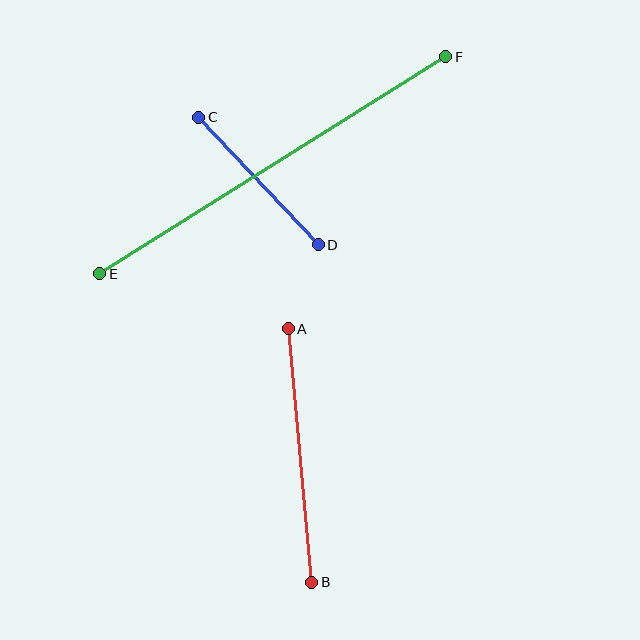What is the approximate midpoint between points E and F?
The midpoint is at approximately (273, 165) pixels.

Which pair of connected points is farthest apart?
Points E and F are farthest apart.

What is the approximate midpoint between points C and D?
The midpoint is at approximately (259, 181) pixels.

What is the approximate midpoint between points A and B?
The midpoint is at approximately (300, 455) pixels.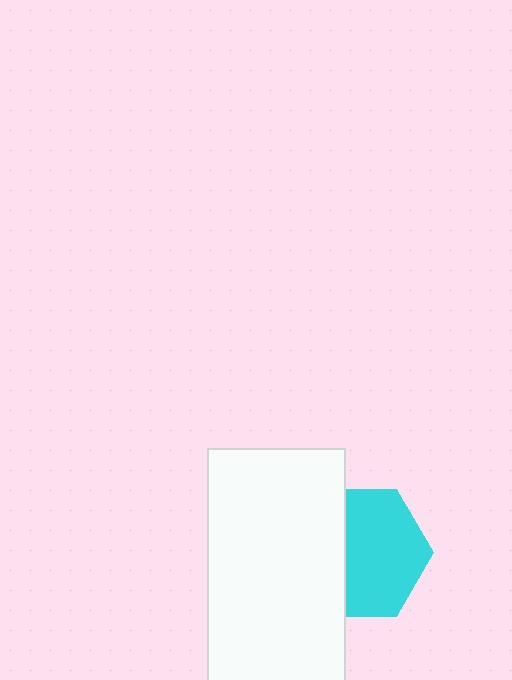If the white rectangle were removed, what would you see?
You would see the complete cyan hexagon.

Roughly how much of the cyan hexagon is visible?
About half of it is visible (roughly 63%).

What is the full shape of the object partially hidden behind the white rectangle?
The partially hidden object is a cyan hexagon.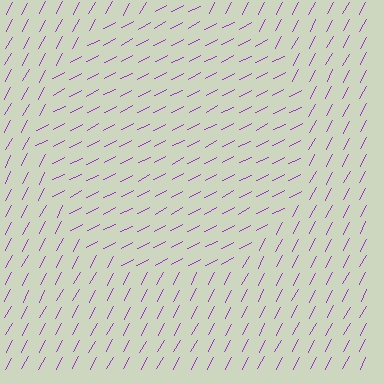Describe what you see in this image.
The image is filled with small purple line segments. A circle region in the image has lines oriented differently from the surrounding lines, creating a visible texture boundary.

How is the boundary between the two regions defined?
The boundary is defined purely by a change in line orientation (approximately 35 degrees difference). All lines are the same color and thickness.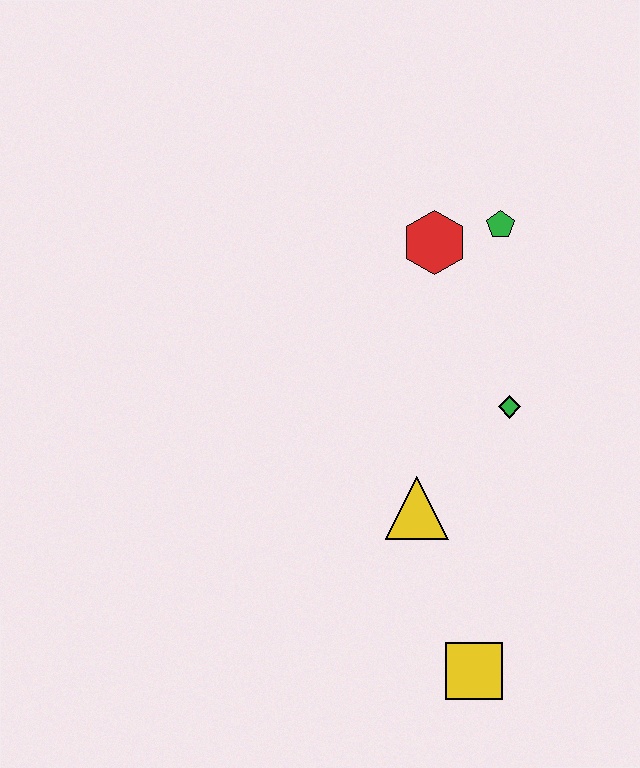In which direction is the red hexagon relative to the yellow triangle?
The red hexagon is above the yellow triangle.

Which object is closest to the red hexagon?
The green pentagon is closest to the red hexagon.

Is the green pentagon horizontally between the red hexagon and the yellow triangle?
No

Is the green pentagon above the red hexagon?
Yes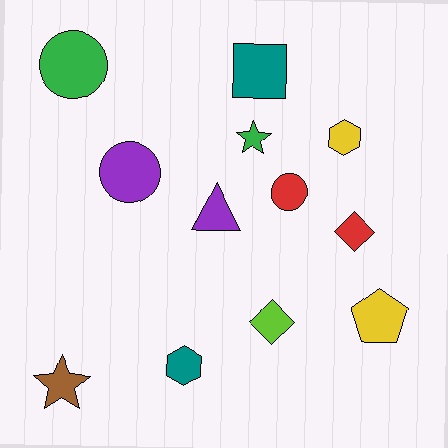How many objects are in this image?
There are 12 objects.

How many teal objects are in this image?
There are 2 teal objects.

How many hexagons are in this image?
There are 2 hexagons.